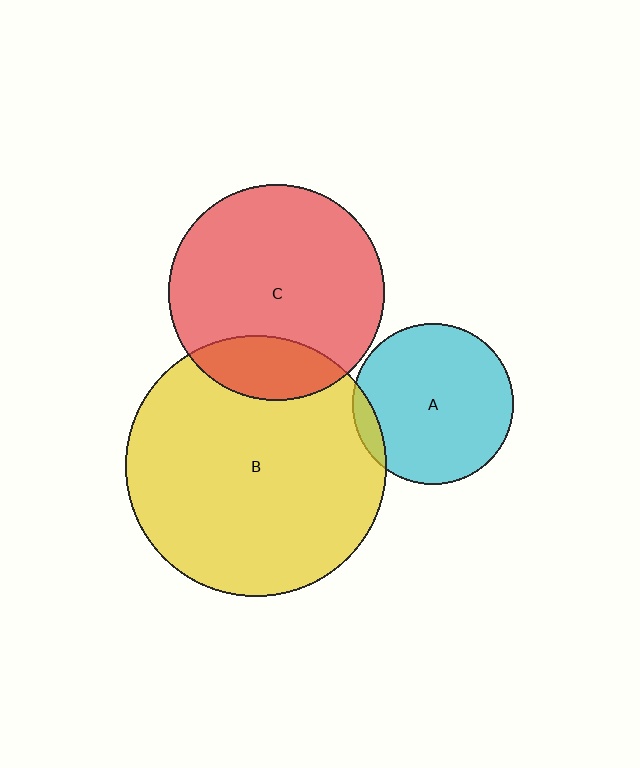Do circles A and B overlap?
Yes.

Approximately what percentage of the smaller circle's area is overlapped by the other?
Approximately 5%.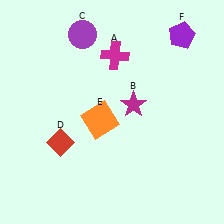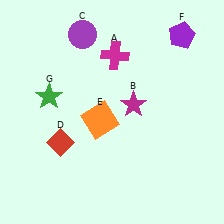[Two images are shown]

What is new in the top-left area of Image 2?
A green star (G) was added in the top-left area of Image 2.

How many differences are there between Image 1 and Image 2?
There is 1 difference between the two images.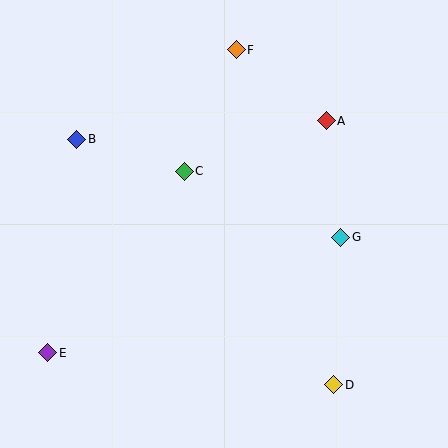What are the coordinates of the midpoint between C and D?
The midpoint between C and D is at (259, 278).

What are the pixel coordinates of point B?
Point B is at (77, 139).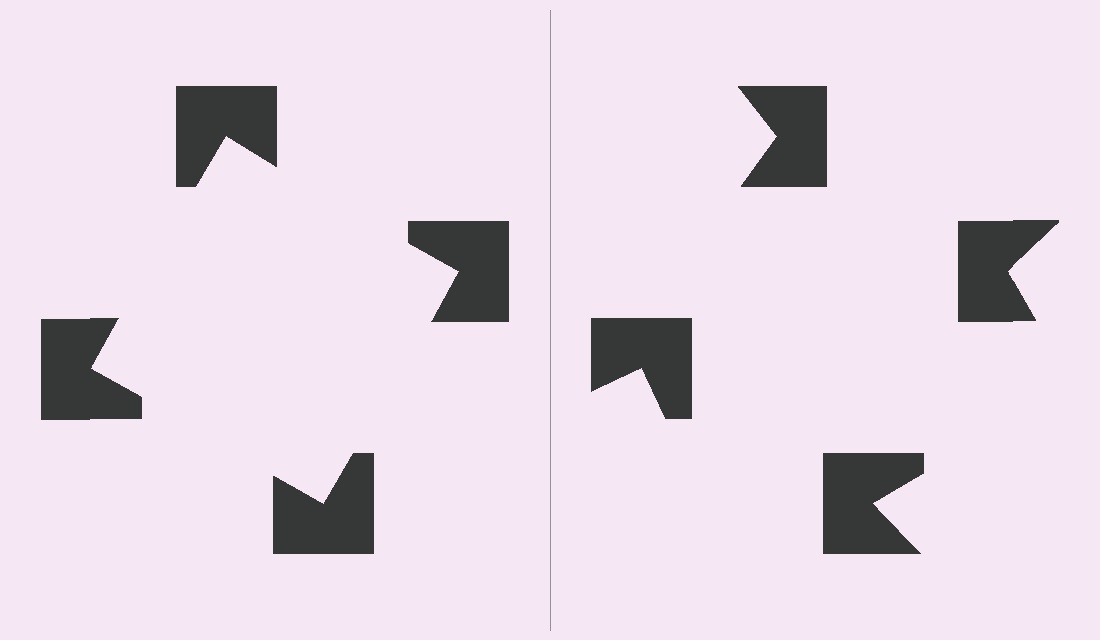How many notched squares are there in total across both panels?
8 — 4 on each side.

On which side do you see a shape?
An illusory square appears on the left side. On the right side the wedge cuts are rotated, so no coherent shape forms.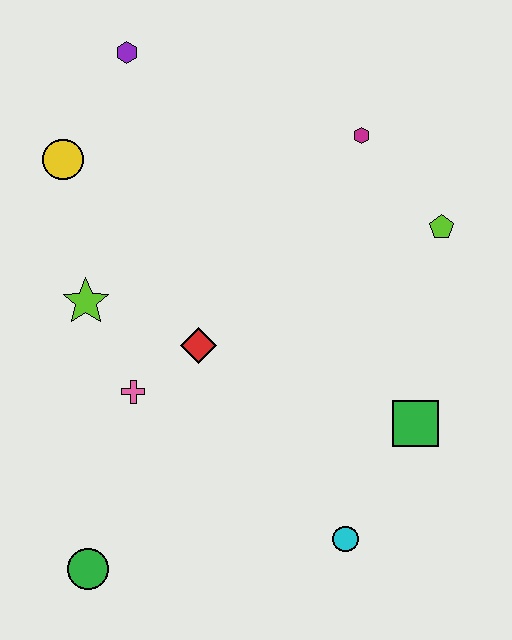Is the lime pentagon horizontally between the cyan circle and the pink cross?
No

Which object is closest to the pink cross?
The red diamond is closest to the pink cross.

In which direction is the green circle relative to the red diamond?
The green circle is below the red diamond.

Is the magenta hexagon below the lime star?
No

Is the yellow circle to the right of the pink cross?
No